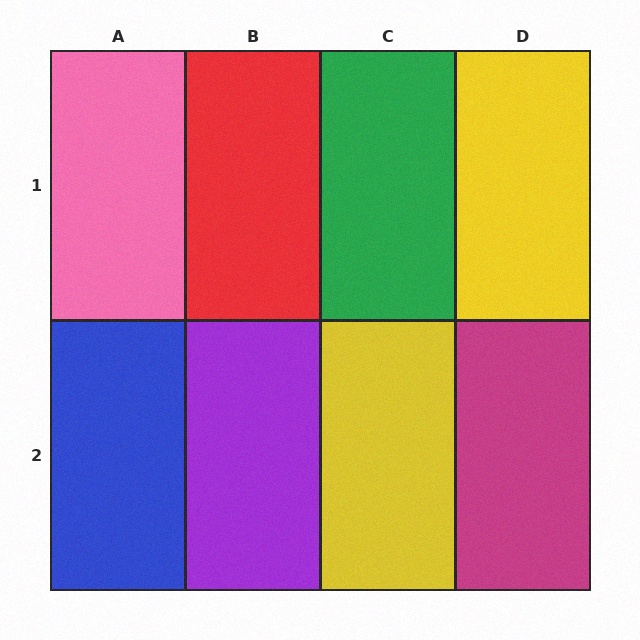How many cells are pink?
1 cell is pink.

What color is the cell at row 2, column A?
Blue.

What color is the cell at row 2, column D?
Magenta.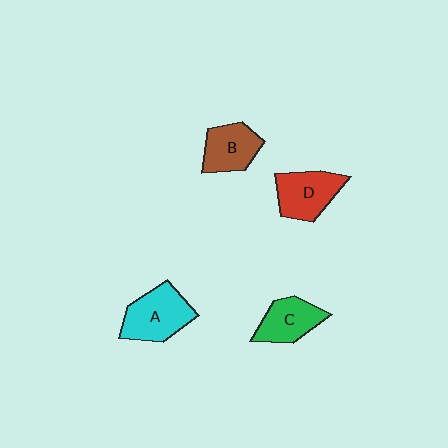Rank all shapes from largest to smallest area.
From largest to smallest: A (cyan), D (red), B (brown), C (green).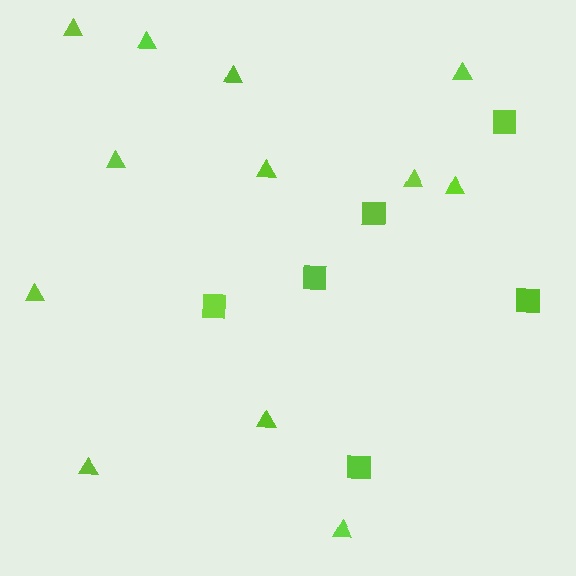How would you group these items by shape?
There are 2 groups: one group of triangles (12) and one group of squares (6).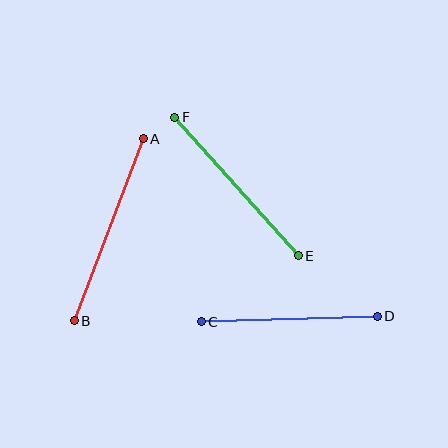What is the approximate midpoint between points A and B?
The midpoint is at approximately (109, 230) pixels.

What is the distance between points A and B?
The distance is approximately 195 pixels.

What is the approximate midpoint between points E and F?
The midpoint is at approximately (236, 187) pixels.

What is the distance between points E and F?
The distance is approximately 186 pixels.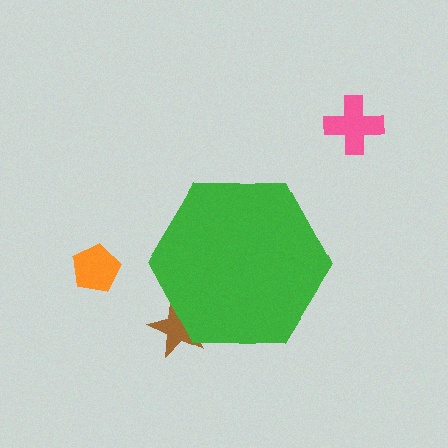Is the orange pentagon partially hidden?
No, the orange pentagon is fully visible.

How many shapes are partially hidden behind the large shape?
1 shape is partially hidden.